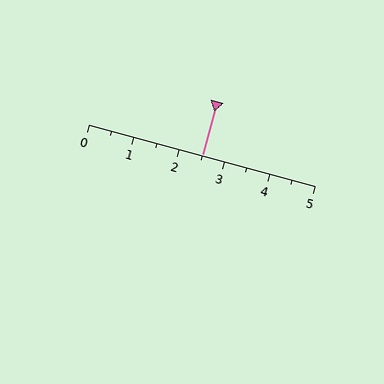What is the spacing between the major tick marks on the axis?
The major ticks are spaced 1 apart.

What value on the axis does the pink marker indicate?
The marker indicates approximately 2.5.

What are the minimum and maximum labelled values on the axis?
The axis runs from 0 to 5.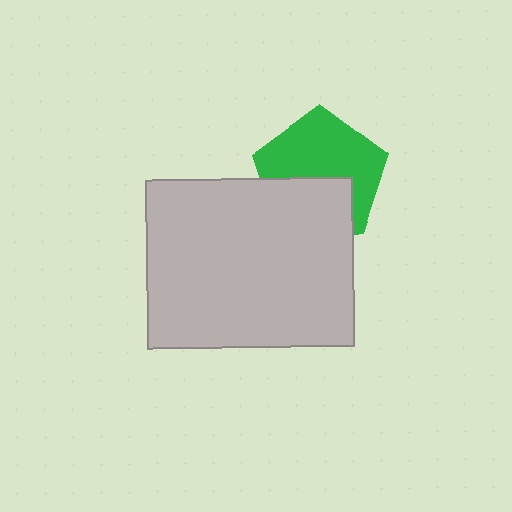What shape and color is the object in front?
The object in front is a light gray rectangle.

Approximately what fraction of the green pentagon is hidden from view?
Roughly 40% of the green pentagon is hidden behind the light gray rectangle.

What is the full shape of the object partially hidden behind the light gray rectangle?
The partially hidden object is a green pentagon.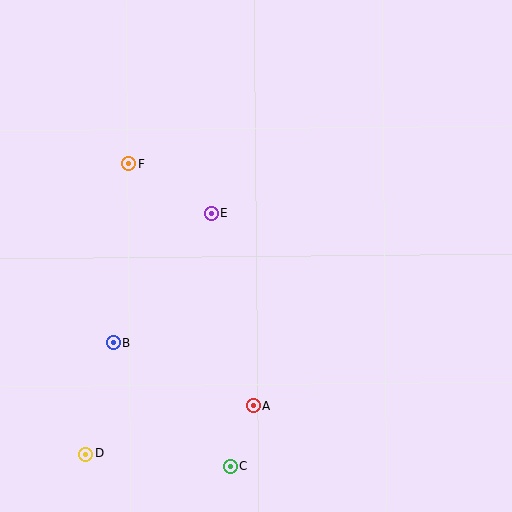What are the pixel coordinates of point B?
Point B is at (113, 343).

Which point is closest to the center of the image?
Point E at (211, 214) is closest to the center.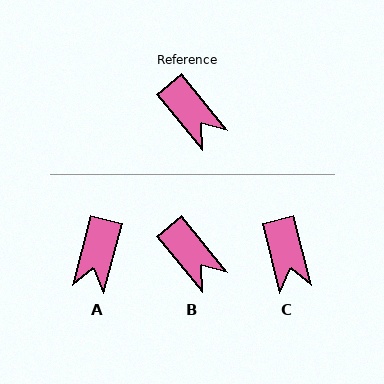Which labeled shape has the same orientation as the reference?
B.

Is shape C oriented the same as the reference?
No, it is off by about 25 degrees.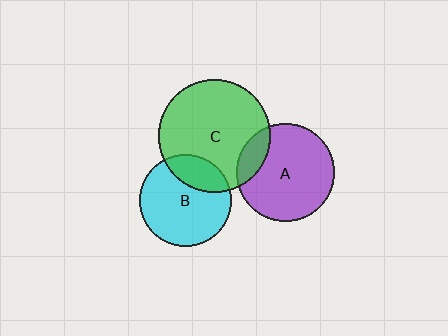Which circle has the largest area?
Circle C (green).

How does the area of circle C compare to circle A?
Approximately 1.3 times.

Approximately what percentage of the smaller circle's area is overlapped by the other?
Approximately 15%.